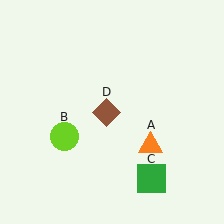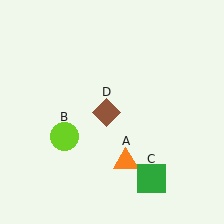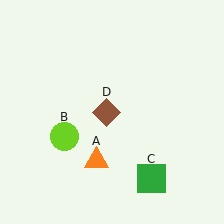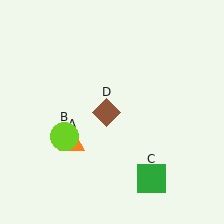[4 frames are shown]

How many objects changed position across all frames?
1 object changed position: orange triangle (object A).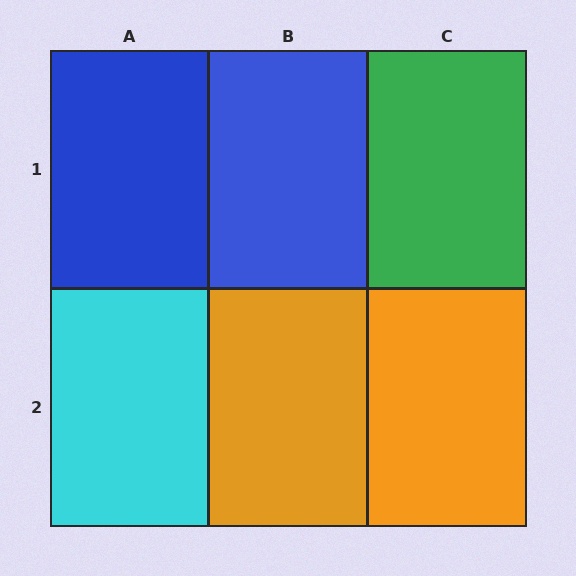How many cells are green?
1 cell is green.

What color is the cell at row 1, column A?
Blue.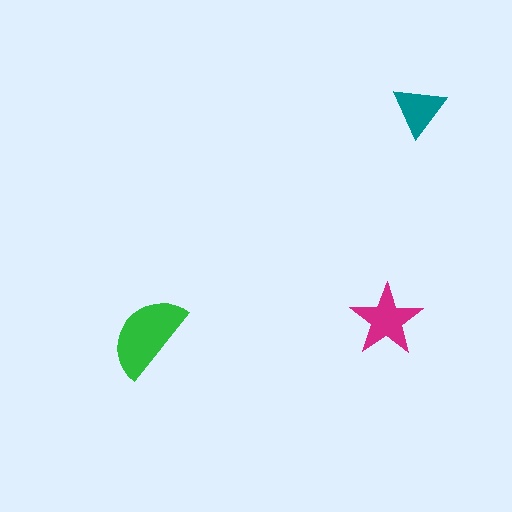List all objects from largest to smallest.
The green semicircle, the magenta star, the teal triangle.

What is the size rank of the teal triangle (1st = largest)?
3rd.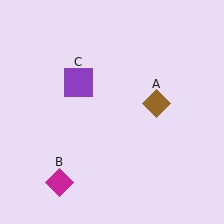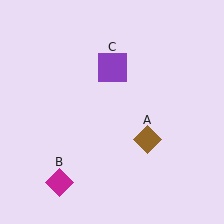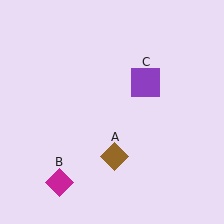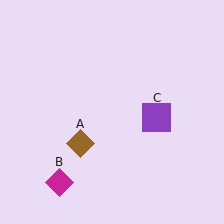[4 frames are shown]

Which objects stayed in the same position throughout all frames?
Magenta diamond (object B) remained stationary.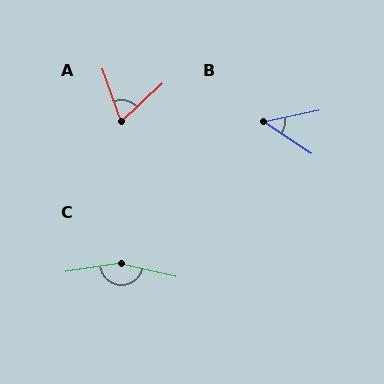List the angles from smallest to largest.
B (45°), A (67°), C (159°).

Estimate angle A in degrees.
Approximately 67 degrees.